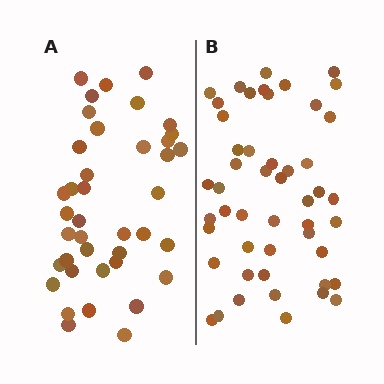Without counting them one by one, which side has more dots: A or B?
Region B (the right region) has more dots.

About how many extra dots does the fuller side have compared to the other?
Region B has roughly 8 or so more dots than region A.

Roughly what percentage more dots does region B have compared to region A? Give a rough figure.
About 20% more.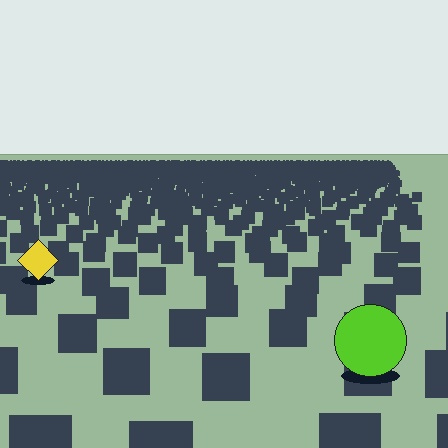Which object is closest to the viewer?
The lime circle is closest. The texture marks near it are larger and more spread out.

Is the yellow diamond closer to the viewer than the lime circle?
No. The lime circle is closer — you can tell from the texture gradient: the ground texture is coarser near it.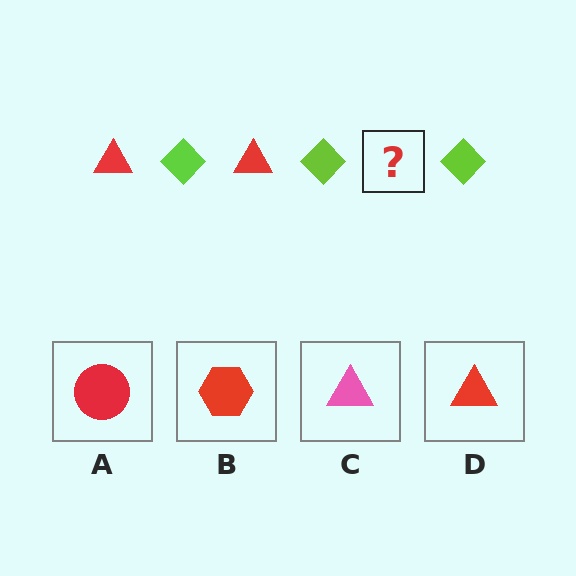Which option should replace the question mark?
Option D.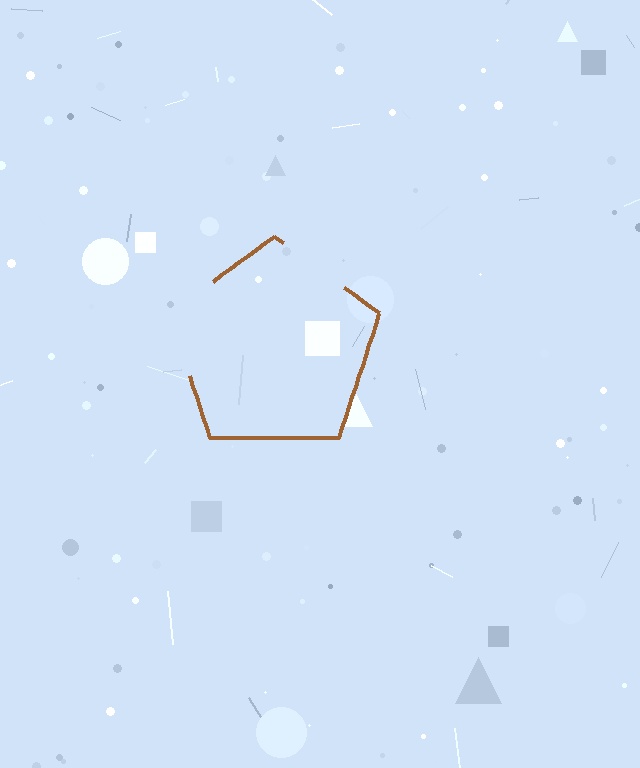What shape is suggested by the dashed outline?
The dashed outline suggests a pentagon.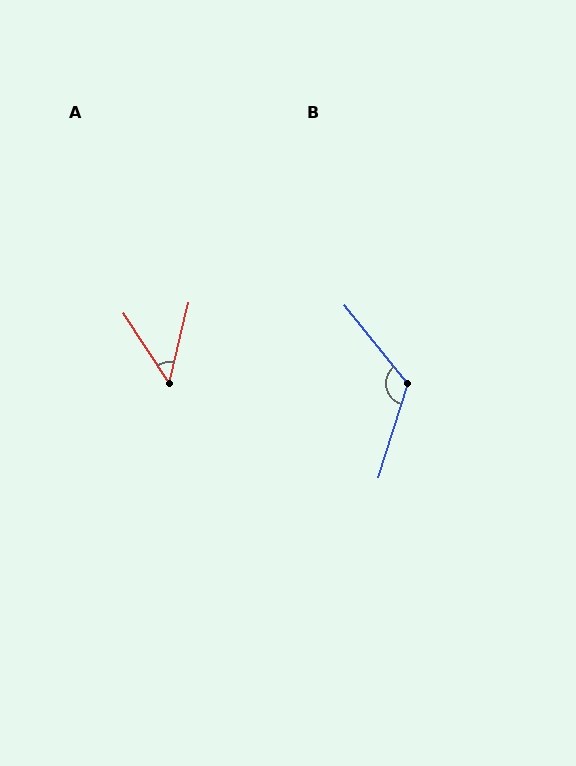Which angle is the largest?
B, at approximately 124 degrees.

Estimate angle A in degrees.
Approximately 47 degrees.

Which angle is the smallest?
A, at approximately 47 degrees.